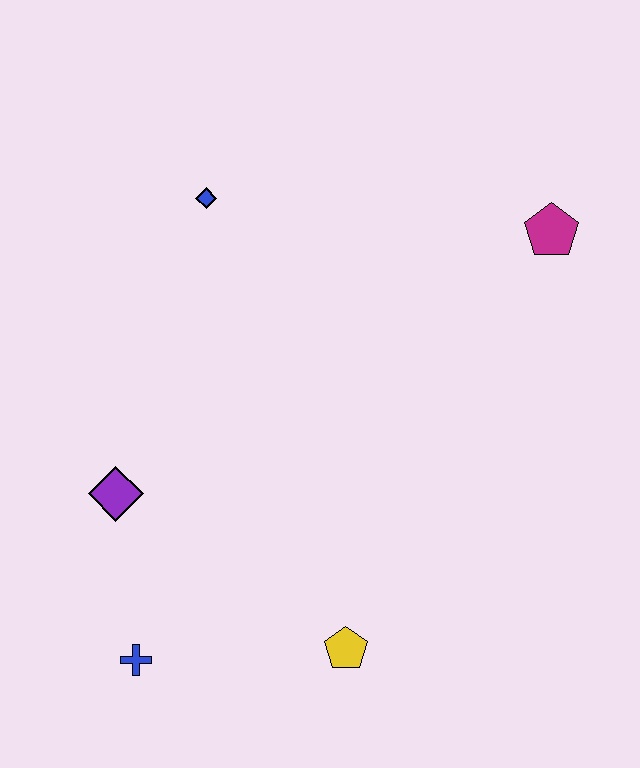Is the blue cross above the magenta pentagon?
No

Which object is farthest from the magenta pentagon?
The blue cross is farthest from the magenta pentagon.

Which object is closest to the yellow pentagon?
The blue cross is closest to the yellow pentagon.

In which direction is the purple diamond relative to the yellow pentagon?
The purple diamond is to the left of the yellow pentagon.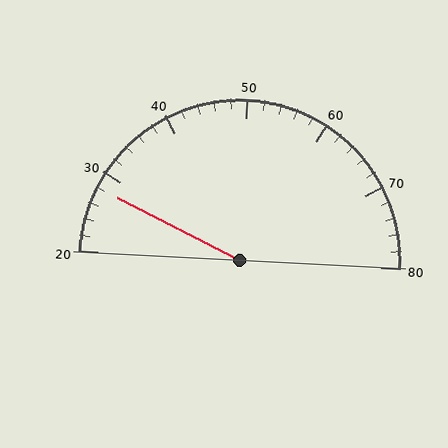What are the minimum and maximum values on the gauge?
The gauge ranges from 20 to 80.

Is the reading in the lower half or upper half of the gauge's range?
The reading is in the lower half of the range (20 to 80).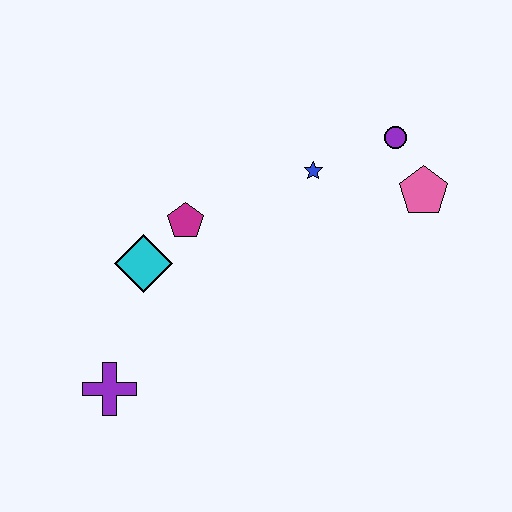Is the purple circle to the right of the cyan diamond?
Yes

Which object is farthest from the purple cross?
The purple circle is farthest from the purple cross.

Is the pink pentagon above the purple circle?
No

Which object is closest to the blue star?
The purple circle is closest to the blue star.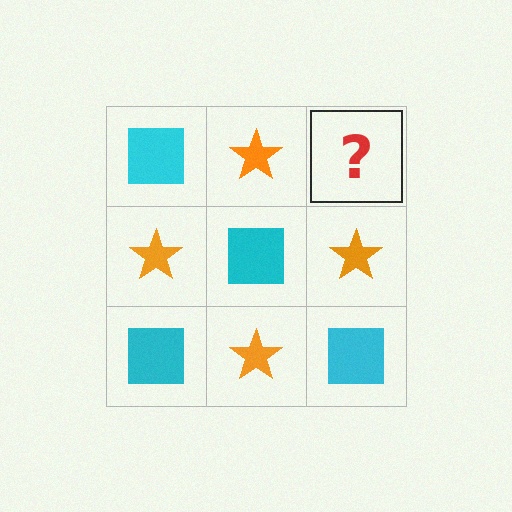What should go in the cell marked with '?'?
The missing cell should contain a cyan square.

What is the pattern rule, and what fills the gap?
The rule is that it alternates cyan square and orange star in a checkerboard pattern. The gap should be filled with a cyan square.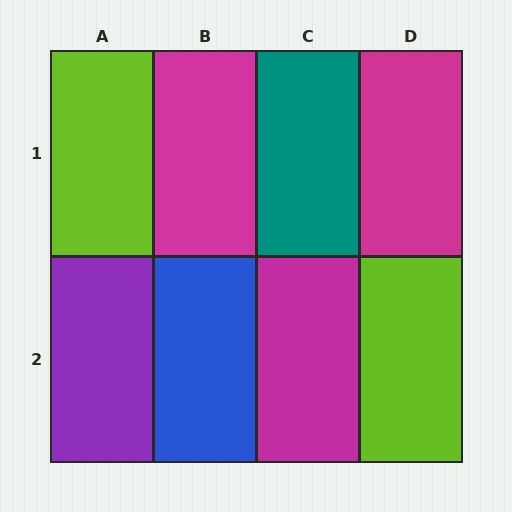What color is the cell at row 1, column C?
Teal.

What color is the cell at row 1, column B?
Magenta.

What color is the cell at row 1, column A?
Lime.